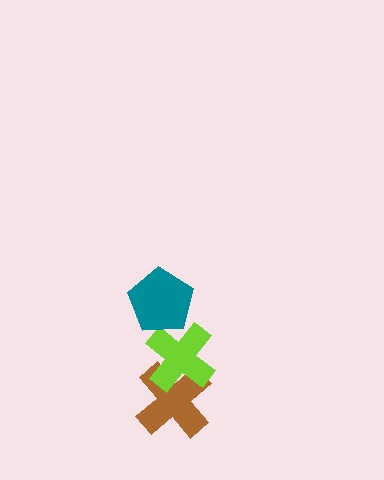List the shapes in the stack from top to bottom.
From top to bottom: the teal pentagon, the lime cross, the brown cross.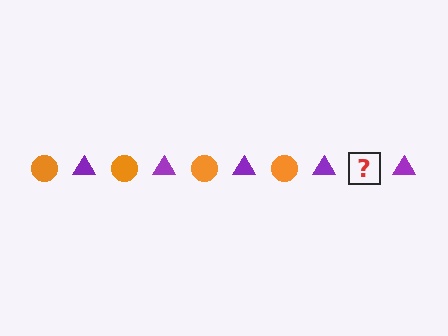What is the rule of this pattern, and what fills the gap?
The rule is that the pattern alternates between orange circle and purple triangle. The gap should be filled with an orange circle.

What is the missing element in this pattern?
The missing element is an orange circle.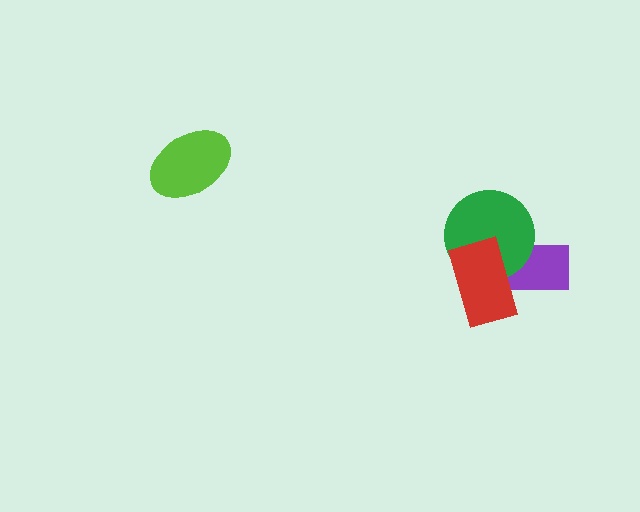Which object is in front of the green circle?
The red rectangle is in front of the green circle.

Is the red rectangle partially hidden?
No, no other shape covers it.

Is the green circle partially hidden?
Yes, it is partially covered by another shape.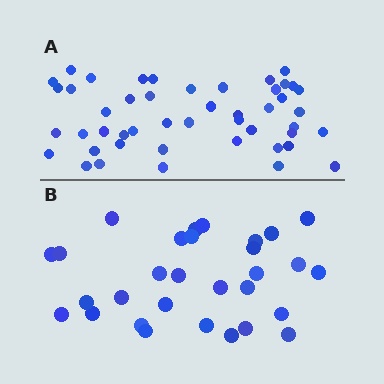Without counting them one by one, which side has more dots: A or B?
Region A (the top region) has more dots.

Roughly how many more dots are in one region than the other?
Region A has approximately 15 more dots than region B.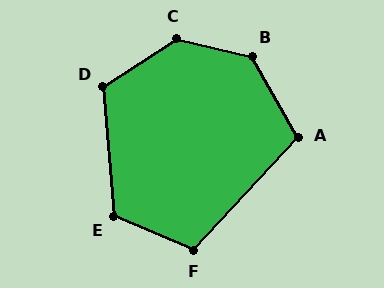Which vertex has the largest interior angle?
C, at approximately 134 degrees.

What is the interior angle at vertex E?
Approximately 118 degrees (obtuse).